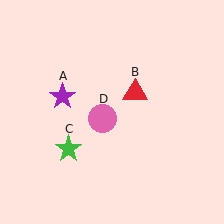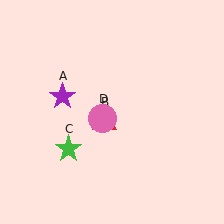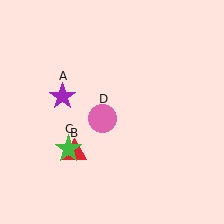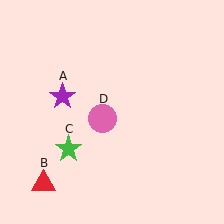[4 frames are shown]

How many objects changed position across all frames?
1 object changed position: red triangle (object B).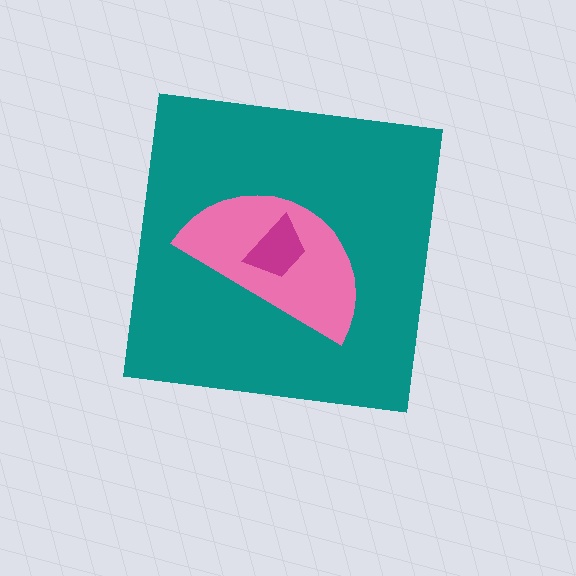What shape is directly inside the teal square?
The pink semicircle.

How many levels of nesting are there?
3.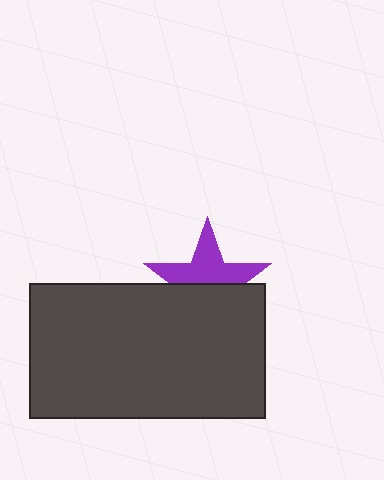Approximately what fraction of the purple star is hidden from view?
Roughly 48% of the purple star is hidden behind the dark gray rectangle.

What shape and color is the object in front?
The object in front is a dark gray rectangle.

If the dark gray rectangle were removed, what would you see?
You would see the complete purple star.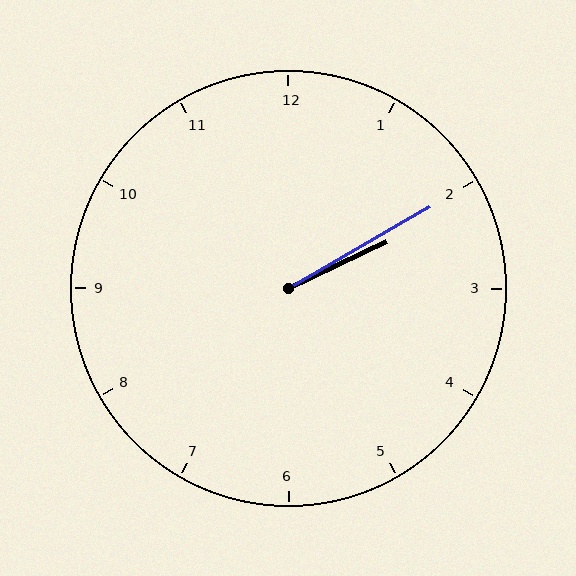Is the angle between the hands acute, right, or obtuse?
It is acute.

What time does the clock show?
2:10.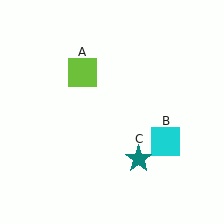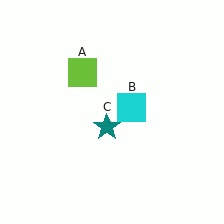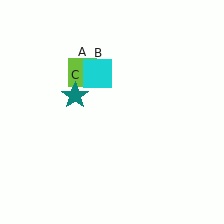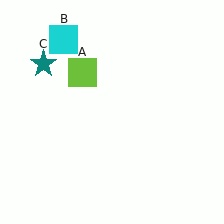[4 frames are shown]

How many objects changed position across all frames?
2 objects changed position: cyan square (object B), teal star (object C).